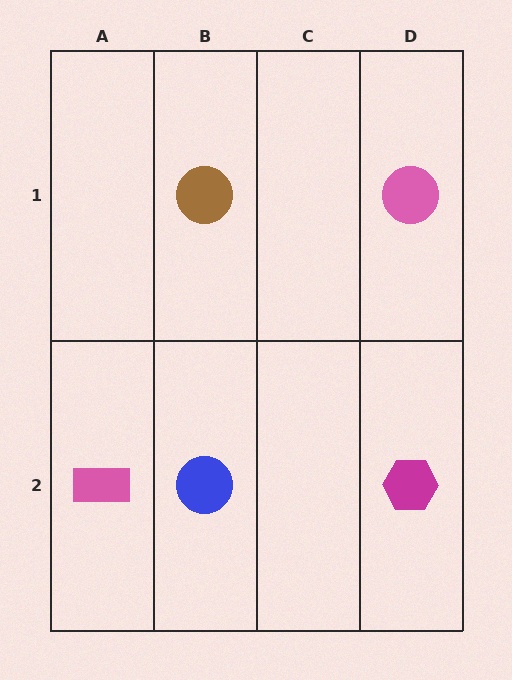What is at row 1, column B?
A brown circle.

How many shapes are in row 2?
3 shapes.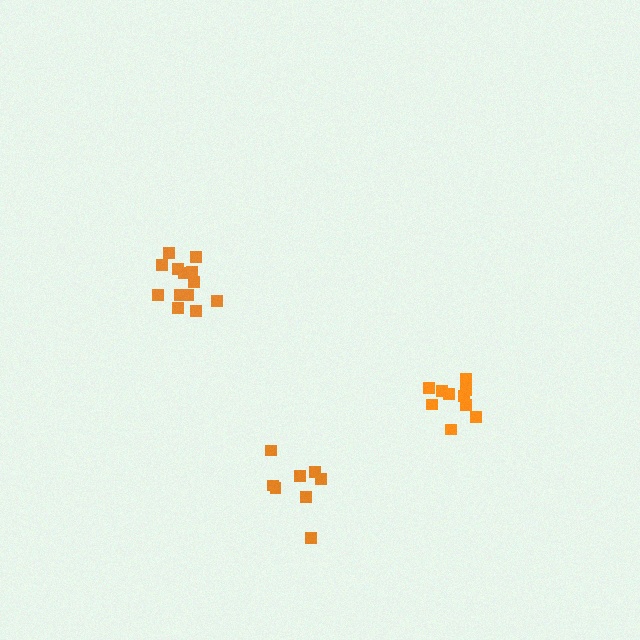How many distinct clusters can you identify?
There are 3 distinct clusters.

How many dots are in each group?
Group 1: 13 dots, Group 2: 8 dots, Group 3: 10 dots (31 total).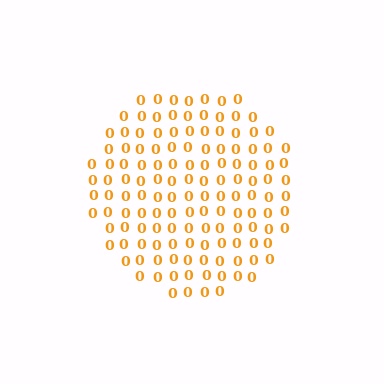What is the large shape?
The large shape is a circle.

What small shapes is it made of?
It is made of small digit 0's.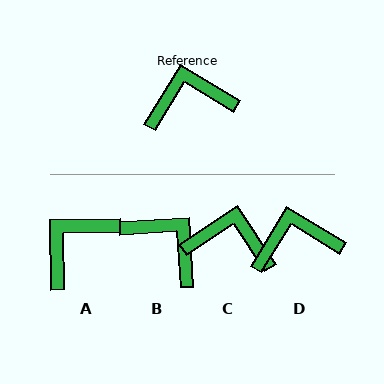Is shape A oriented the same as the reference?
No, it is off by about 32 degrees.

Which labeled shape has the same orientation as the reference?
D.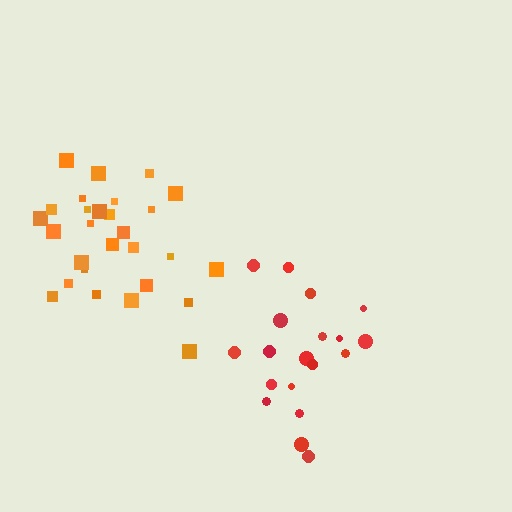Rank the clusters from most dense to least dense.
orange, red.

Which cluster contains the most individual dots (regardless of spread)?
Orange (28).